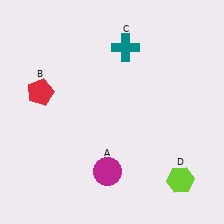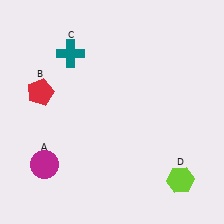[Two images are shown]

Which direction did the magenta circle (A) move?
The magenta circle (A) moved left.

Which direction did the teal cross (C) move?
The teal cross (C) moved left.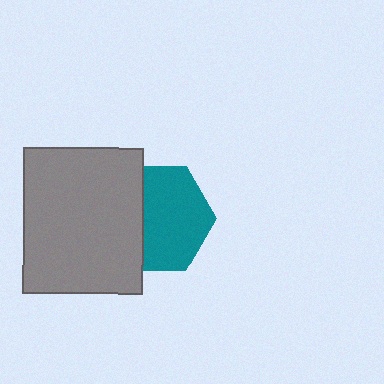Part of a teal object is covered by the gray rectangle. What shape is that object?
It is a hexagon.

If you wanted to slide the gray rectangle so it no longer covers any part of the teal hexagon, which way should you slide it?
Slide it left — that is the most direct way to separate the two shapes.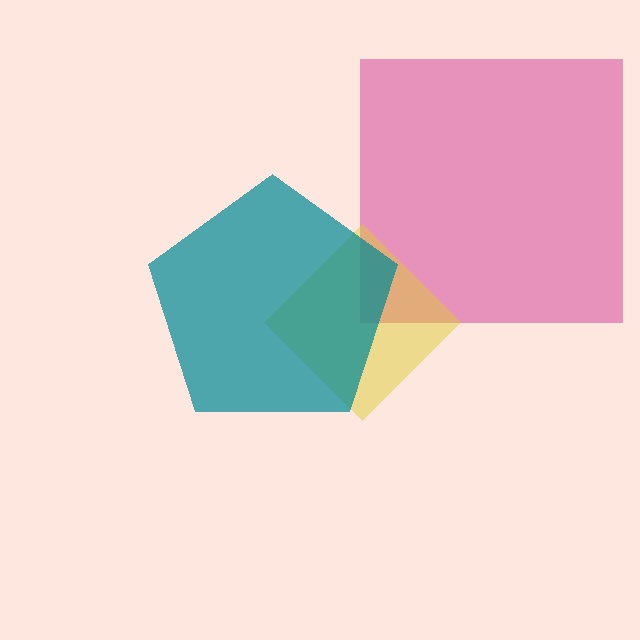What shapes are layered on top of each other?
The layered shapes are: a magenta square, a yellow diamond, a teal pentagon.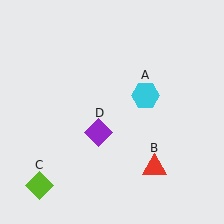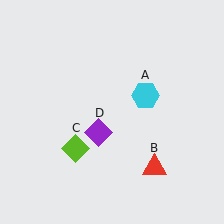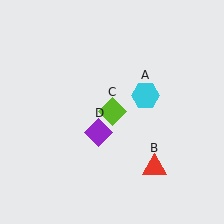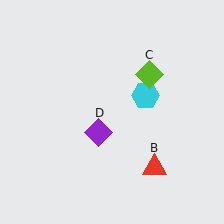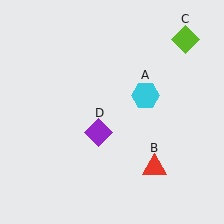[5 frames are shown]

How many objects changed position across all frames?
1 object changed position: lime diamond (object C).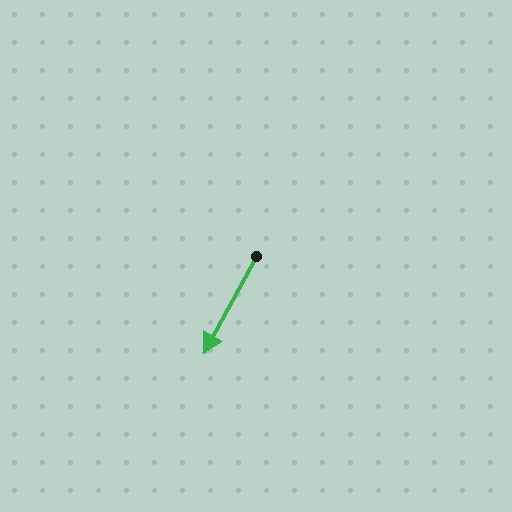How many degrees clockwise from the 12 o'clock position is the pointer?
Approximately 208 degrees.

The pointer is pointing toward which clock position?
Roughly 7 o'clock.